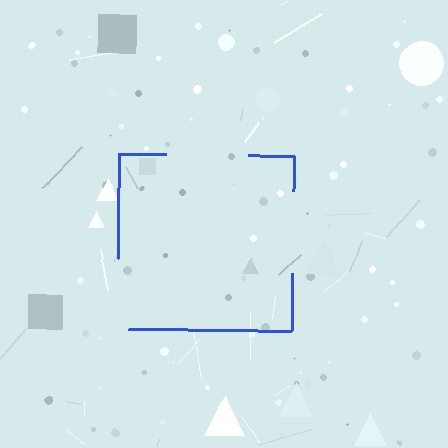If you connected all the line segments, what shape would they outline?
They would outline a square.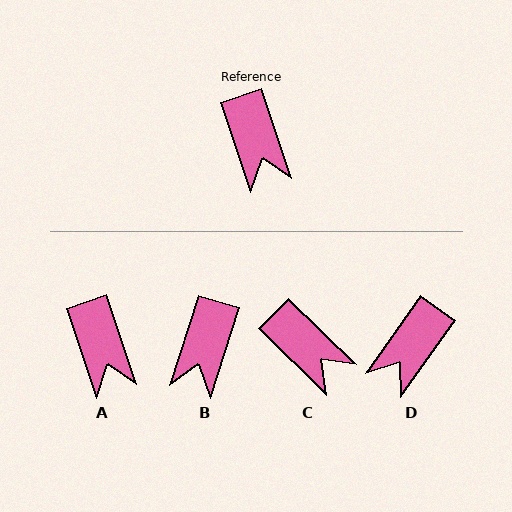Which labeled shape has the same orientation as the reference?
A.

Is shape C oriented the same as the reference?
No, it is off by about 27 degrees.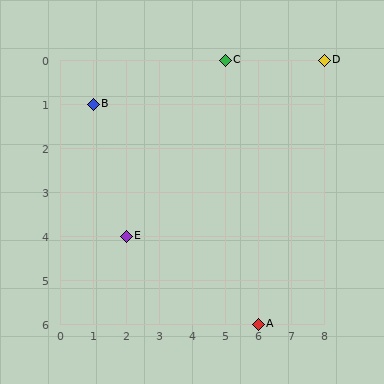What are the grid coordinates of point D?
Point D is at grid coordinates (8, 0).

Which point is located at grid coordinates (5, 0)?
Point C is at (5, 0).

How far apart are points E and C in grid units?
Points E and C are 3 columns and 4 rows apart (about 5.0 grid units diagonally).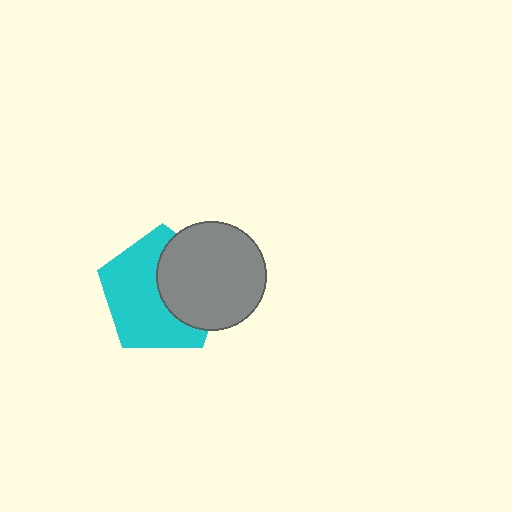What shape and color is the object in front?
The object in front is a gray circle.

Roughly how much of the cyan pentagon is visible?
About half of it is visible (roughly 59%).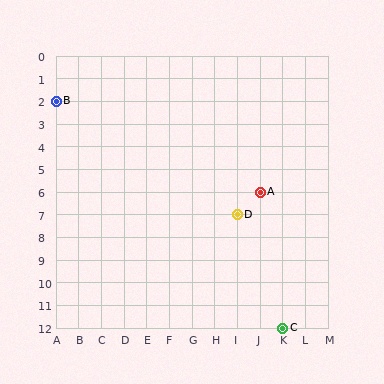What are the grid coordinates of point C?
Point C is at grid coordinates (K, 12).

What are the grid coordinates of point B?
Point B is at grid coordinates (A, 2).